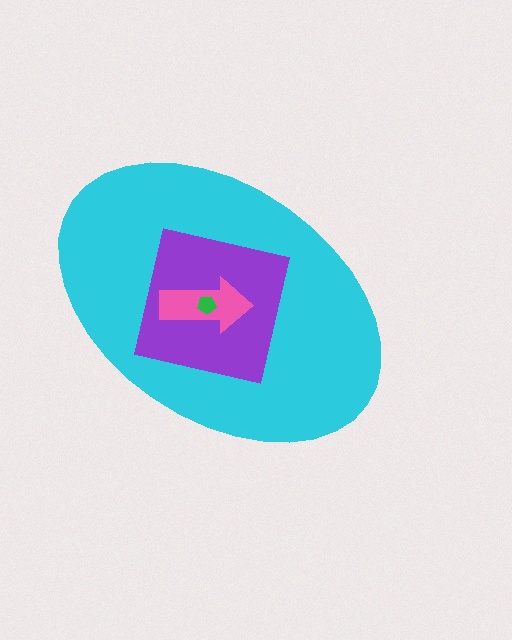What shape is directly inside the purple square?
The pink arrow.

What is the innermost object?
The green pentagon.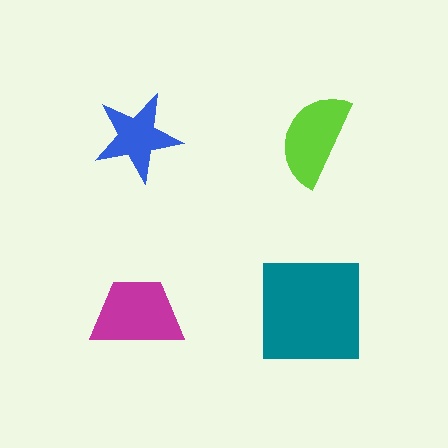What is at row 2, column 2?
A teal square.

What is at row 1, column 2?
A lime semicircle.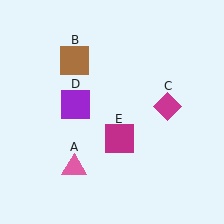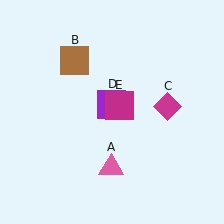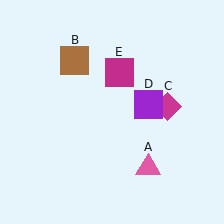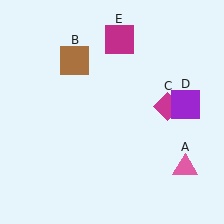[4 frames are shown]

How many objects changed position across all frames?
3 objects changed position: pink triangle (object A), purple square (object D), magenta square (object E).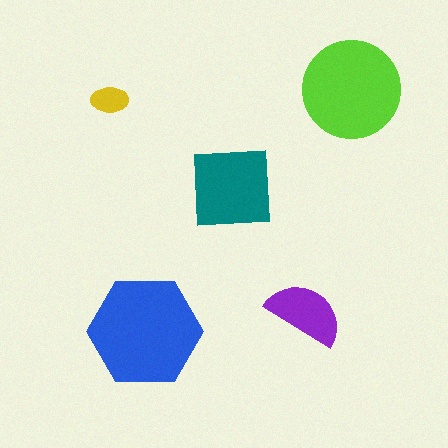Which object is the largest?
The blue hexagon.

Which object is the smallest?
The yellow ellipse.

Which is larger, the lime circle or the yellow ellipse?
The lime circle.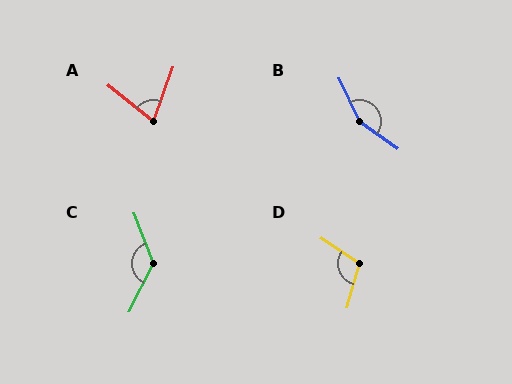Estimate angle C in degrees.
Approximately 132 degrees.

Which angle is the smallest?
A, at approximately 71 degrees.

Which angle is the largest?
B, at approximately 151 degrees.